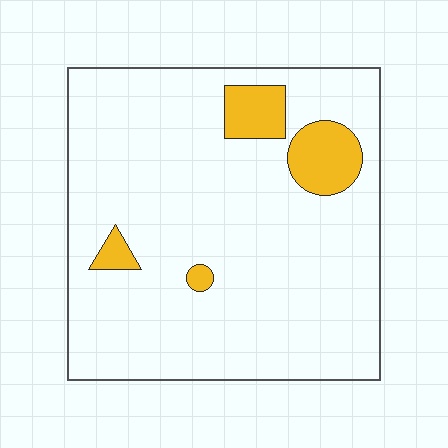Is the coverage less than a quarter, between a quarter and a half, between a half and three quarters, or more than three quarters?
Less than a quarter.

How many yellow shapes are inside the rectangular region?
4.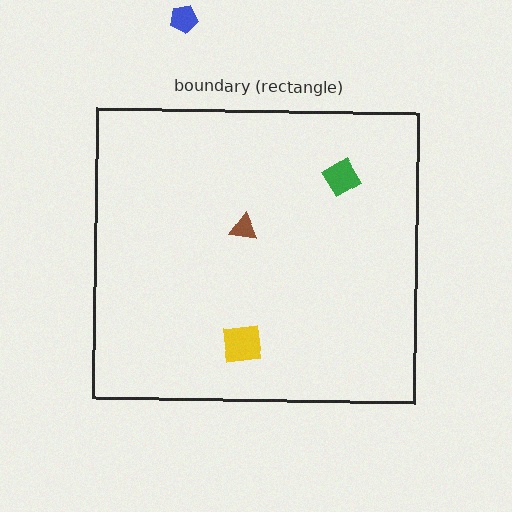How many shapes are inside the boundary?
3 inside, 1 outside.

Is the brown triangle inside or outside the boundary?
Inside.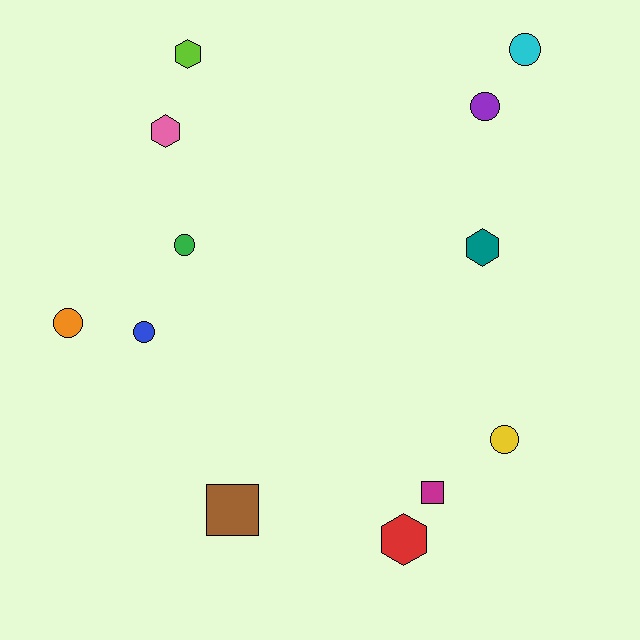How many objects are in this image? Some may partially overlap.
There are 12 objects.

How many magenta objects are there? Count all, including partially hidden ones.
There is 1 magenta object.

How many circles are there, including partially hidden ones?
There are 6 circles.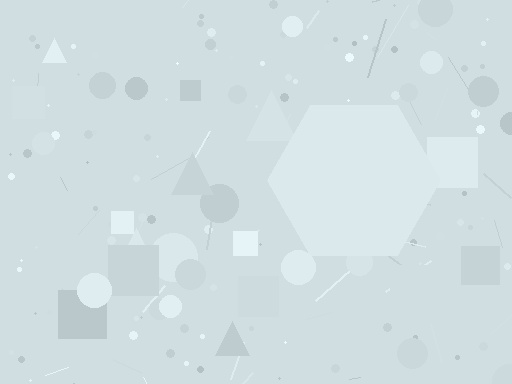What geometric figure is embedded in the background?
A hexagon is embedded in the background.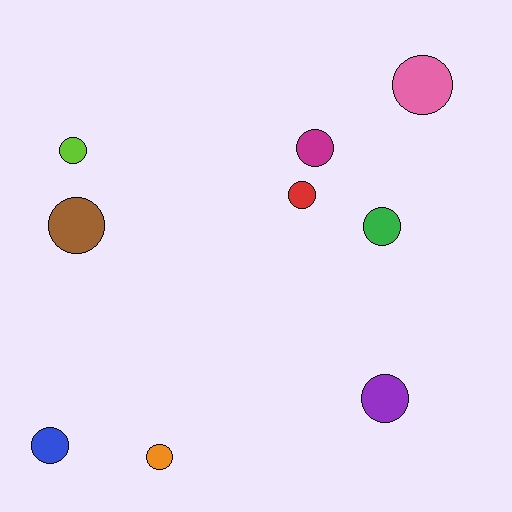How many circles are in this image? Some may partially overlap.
There are 9 circles.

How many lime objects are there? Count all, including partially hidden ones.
There is 1 lime object.